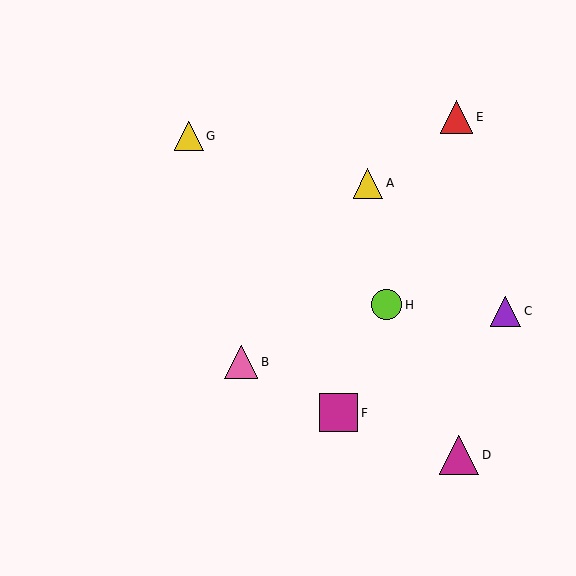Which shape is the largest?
The magenta triangle (labeled D) is the largest.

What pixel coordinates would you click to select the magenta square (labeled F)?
Click at (338, 413) to select the magenta square F.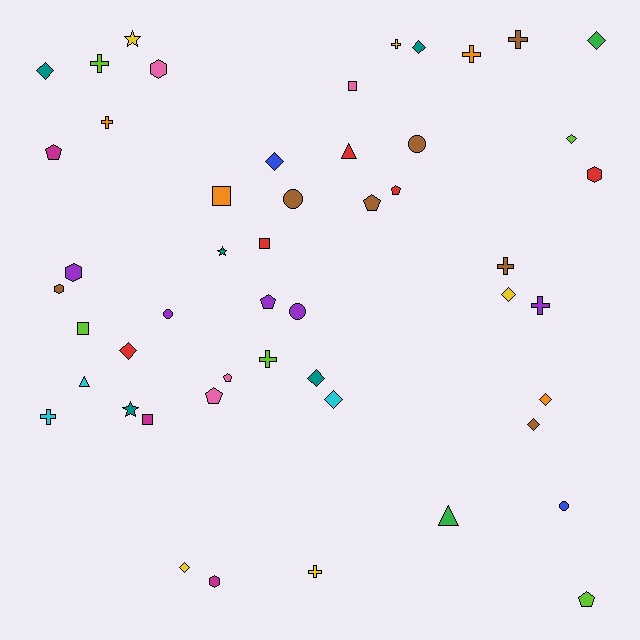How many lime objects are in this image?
There are 5 lime objects.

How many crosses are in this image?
There are 10 crosses.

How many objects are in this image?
There are 50 objects.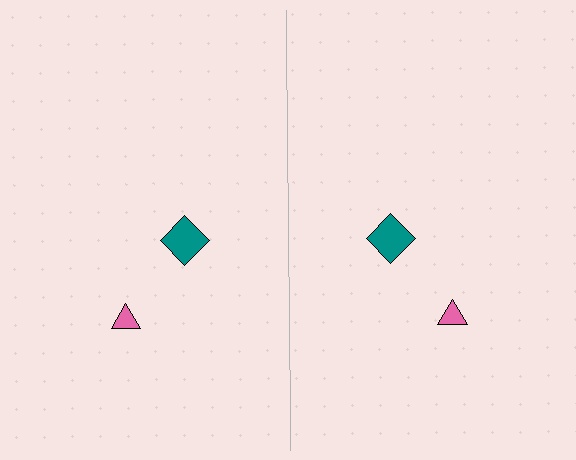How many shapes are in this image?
There are 4 shapes in this image.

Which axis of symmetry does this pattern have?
The pattern has a vertical axis of symmetry running through the center of the image.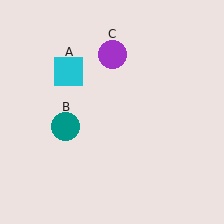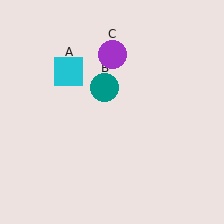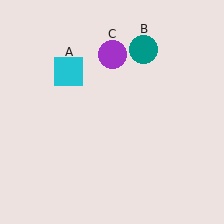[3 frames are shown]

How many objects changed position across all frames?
1 object changed position: teal circle (object B).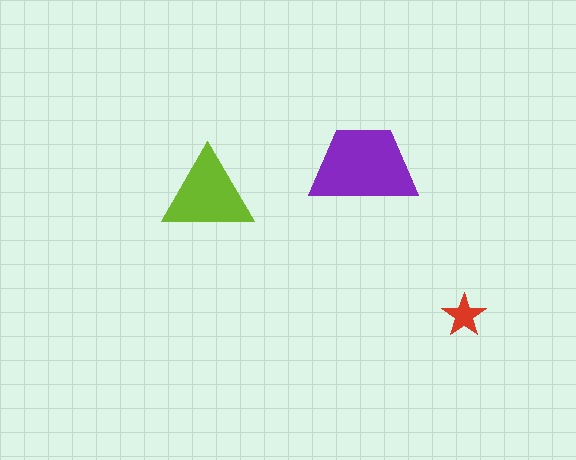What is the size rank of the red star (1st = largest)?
3rd.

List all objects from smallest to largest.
The red star, the lime triangle, the purple trapezoid.